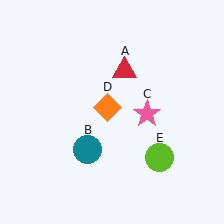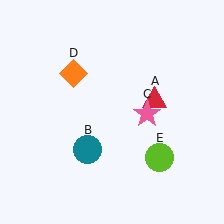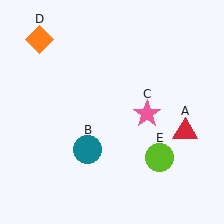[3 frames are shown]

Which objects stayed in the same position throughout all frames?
Teal circle (object B) and pink star (object C) and lime circle (object E) remained stationary.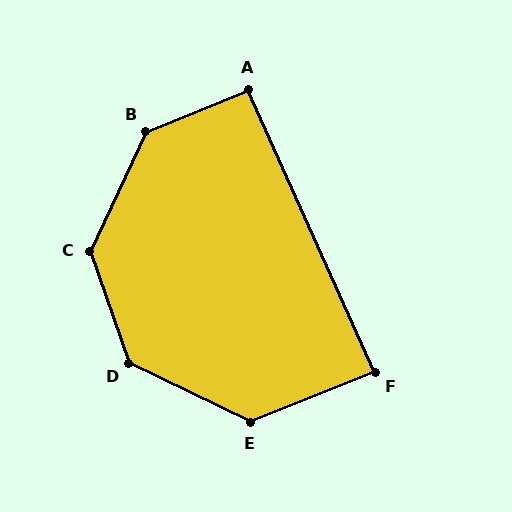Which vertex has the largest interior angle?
B, at approximately 137 degrees.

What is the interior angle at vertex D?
Approximately 135 degrees (obtuse).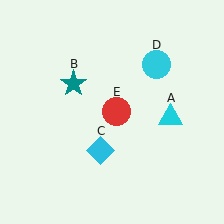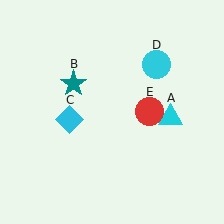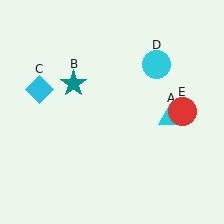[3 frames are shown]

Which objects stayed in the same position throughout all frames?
Cyan triangle (object A) and teal star (object B) and cyan circle (object D) remained stationary.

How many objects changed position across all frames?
2 objects changed position: cyan diamond (object C), red circle (object E).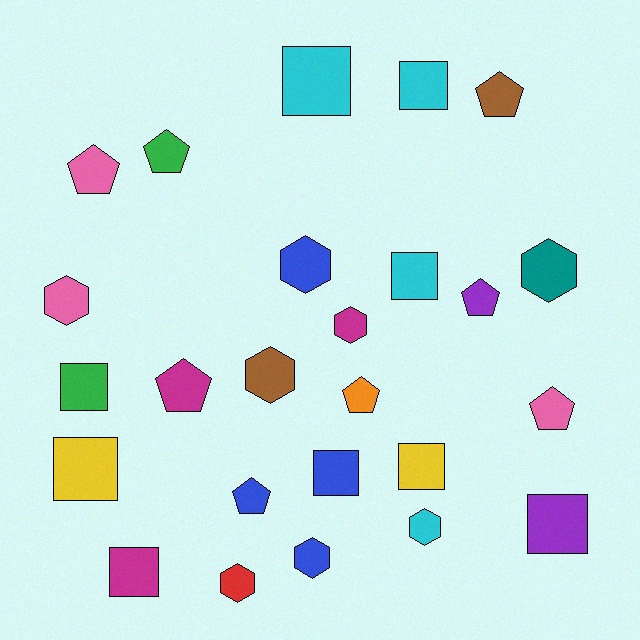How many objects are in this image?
There are 25 objects.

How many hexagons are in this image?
There are 8 hexagons.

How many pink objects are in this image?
There are 3 pink objects.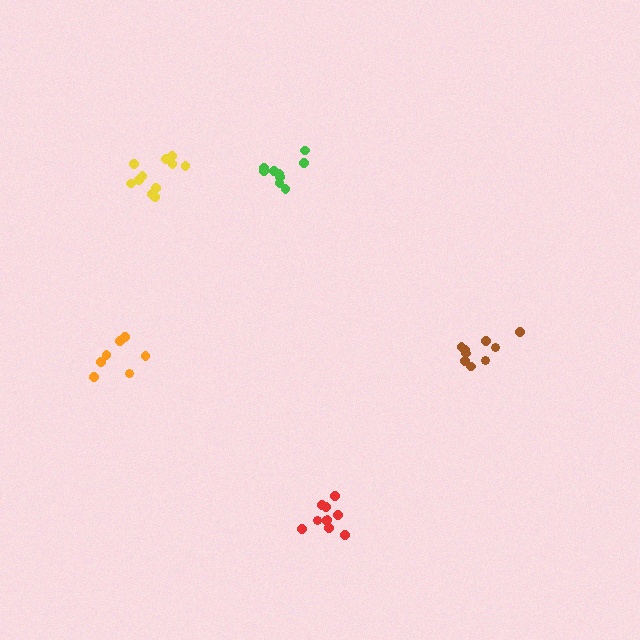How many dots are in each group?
Group 1: 9 dots, Group 2: 7 dots, Group 3: 9 dots, Group 4: 10 dots, Group 5: 11 dots (46 total).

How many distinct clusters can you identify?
There are 5 distinct clusters.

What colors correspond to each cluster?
The clusters are colored: green, orange, brown, red, yellow.